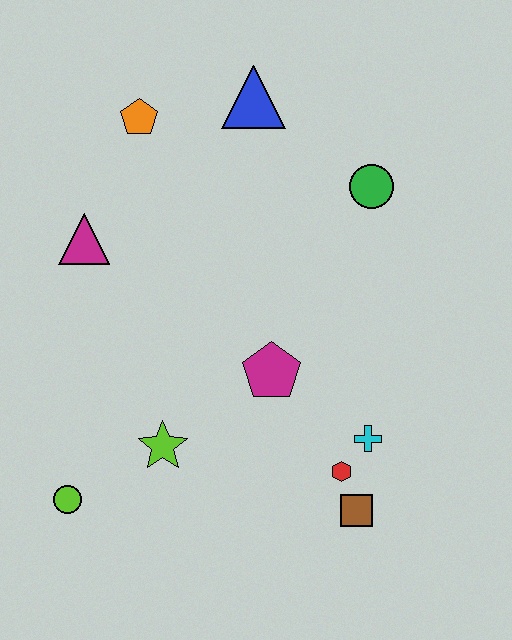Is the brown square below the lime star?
Yes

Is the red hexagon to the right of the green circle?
No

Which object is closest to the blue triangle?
The orange pentagon is closest to the blue triangle.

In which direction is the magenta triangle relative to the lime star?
The magenta triangle is above the lime star.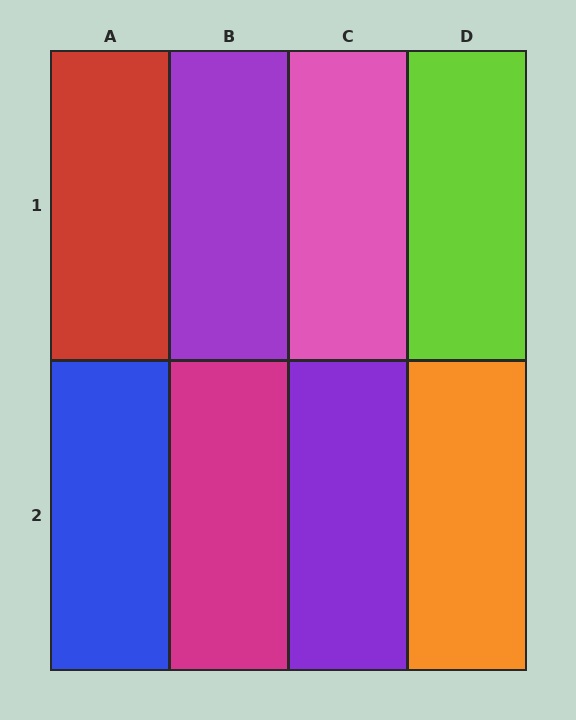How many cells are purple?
2 cells are purple.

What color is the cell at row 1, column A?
Red.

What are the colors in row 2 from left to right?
Blue, magenta, purple, orange.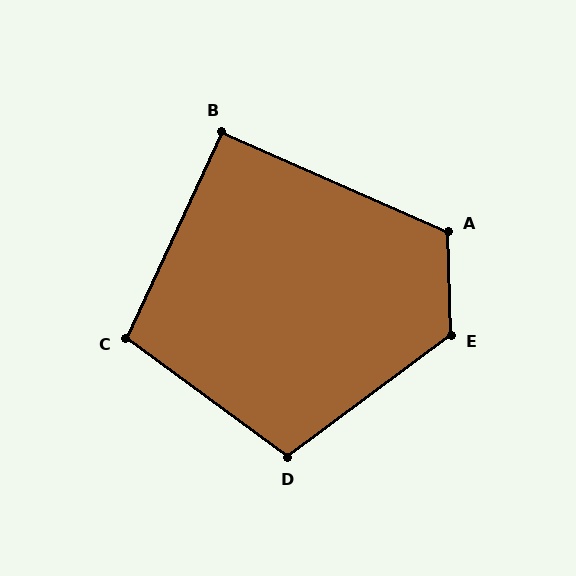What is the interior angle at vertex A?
Approximately 115 degrees (obtuse).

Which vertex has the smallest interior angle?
B, at approximately 91 degrees.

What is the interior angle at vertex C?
Approximately 102 degrees (obtuse).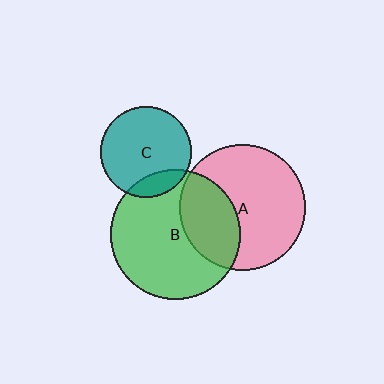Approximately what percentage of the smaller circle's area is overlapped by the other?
Approximately 15%.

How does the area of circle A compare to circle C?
Approximately 1.9 times.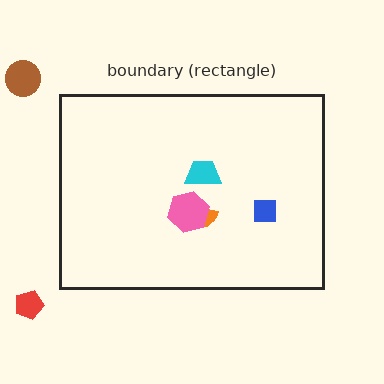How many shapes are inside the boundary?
4 inside, 2 outside.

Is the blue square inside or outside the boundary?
Inside.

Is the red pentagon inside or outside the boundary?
Outside.